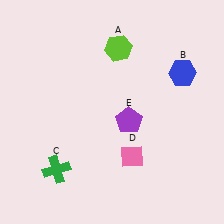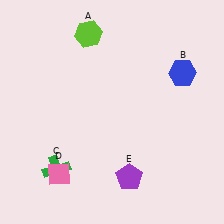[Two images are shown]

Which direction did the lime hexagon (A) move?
The lime hexagon (A) moved left.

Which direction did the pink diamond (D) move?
The pink diamond (D) moved left.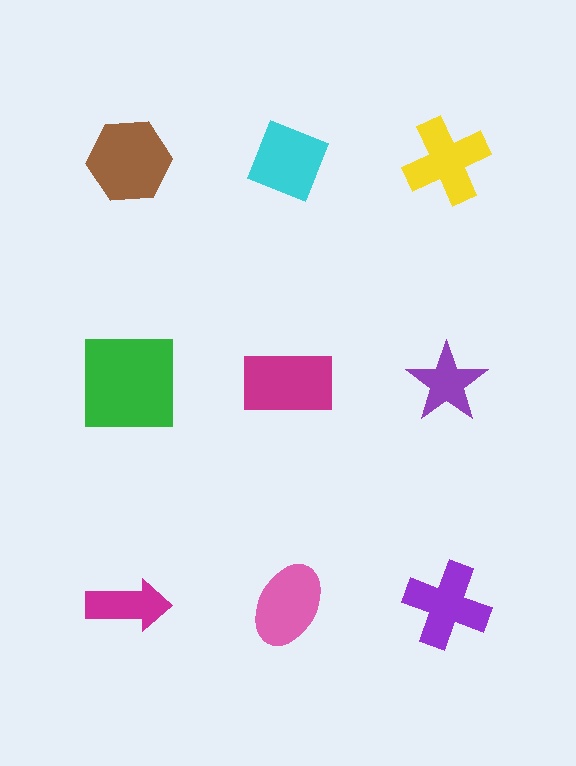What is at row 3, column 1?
A magenta arrow.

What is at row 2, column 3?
A purple star.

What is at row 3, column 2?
A pink ellipse.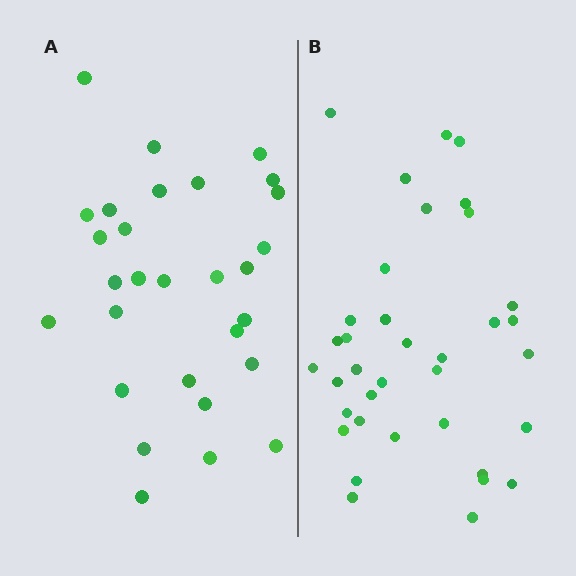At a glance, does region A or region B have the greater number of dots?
Region B (the right region) has more dots.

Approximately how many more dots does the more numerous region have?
Region B has roughly 8 or so more dots than region A.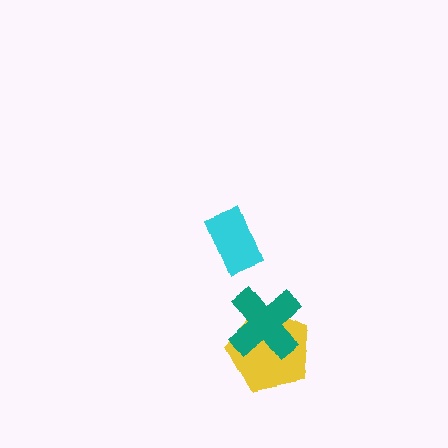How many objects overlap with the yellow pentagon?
1 object overlaps with the yellow pentagon.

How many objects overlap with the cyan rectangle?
0 objects overlap with the cyan rectangle.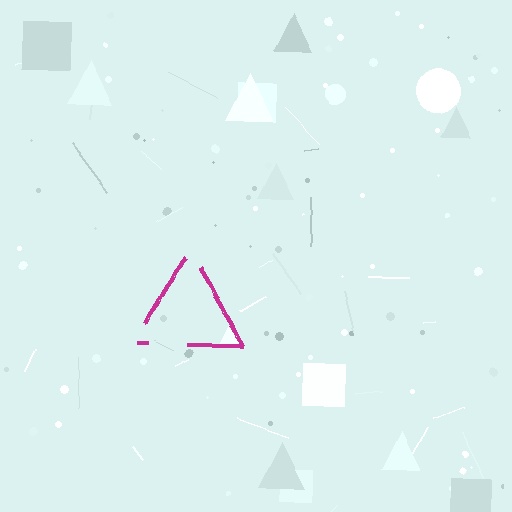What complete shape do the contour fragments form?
The contour fragments form a triangle.